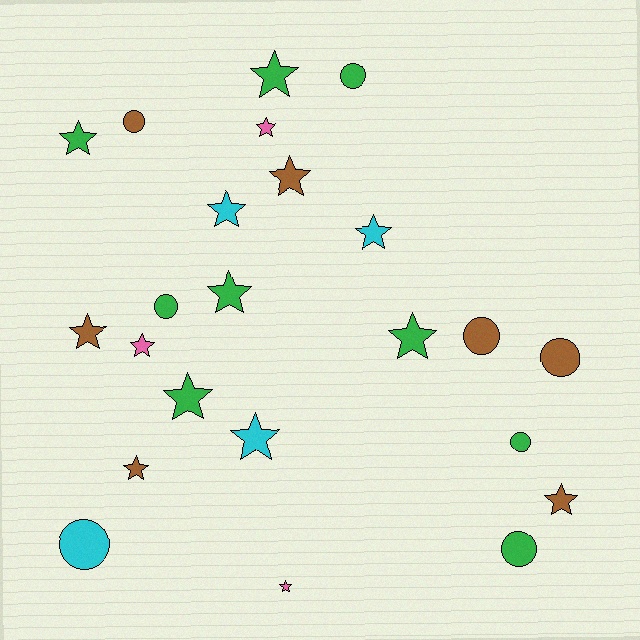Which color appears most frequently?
Green, with 9 objects.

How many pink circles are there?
There are no pink circles.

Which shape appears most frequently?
Star, with 15 objects.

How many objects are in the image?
There are 23 objects.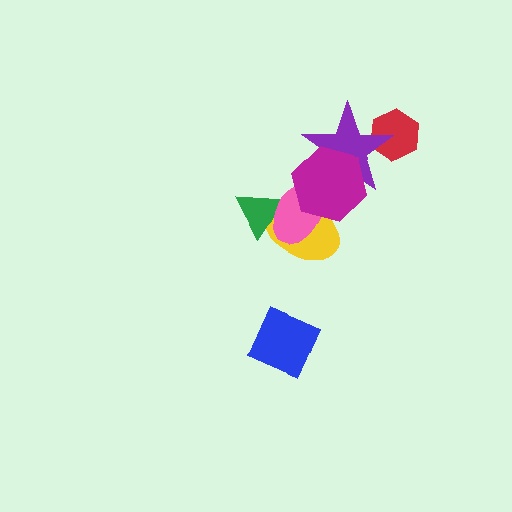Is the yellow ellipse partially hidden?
Yes, it is partially covered by another shape.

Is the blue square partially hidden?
No, no other shape covers it.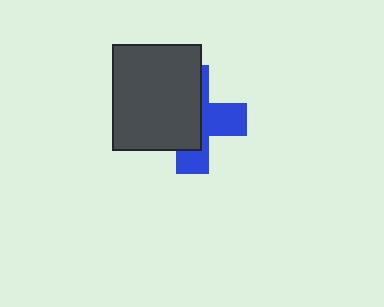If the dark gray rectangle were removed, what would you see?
You would see the complete blue cross.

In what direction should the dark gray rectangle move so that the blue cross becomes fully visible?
The dark gray rectangle should move left. That is the shortest direction to clear the overlap and leave the blue cross fully visible.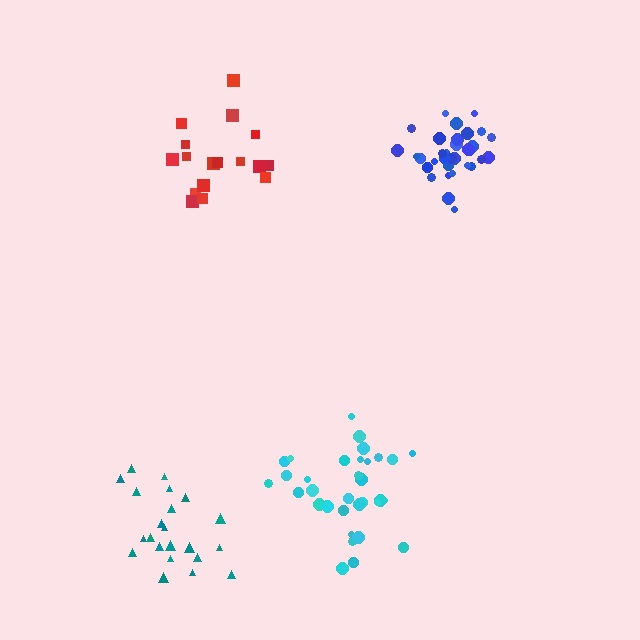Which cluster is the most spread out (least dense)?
Teal.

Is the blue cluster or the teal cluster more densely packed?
Blue.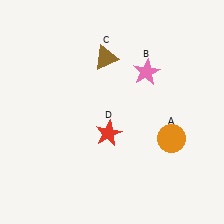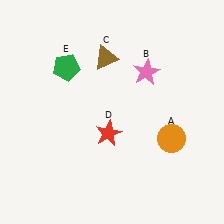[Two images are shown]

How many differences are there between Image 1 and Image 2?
There is 1 difference between the two images.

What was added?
A green pentagon (E) was added in Image 2.